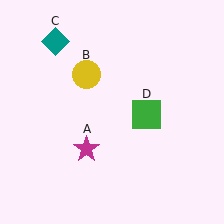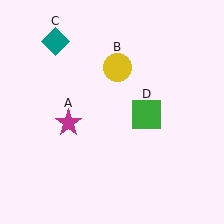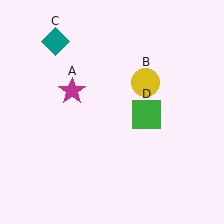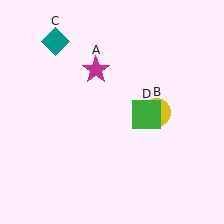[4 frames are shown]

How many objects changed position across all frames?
2 objects changed position: magenta star (object A), yellow circle (object B).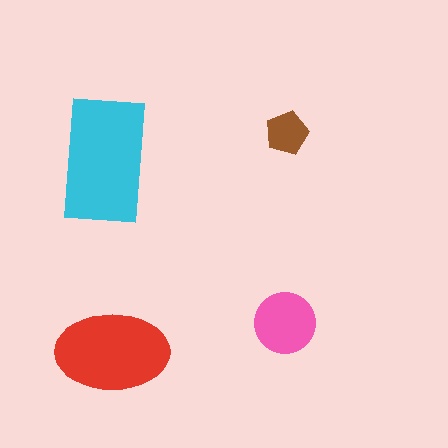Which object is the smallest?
The brown pentagon.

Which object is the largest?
The cyan rectangle.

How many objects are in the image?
There are 4 objects in the image.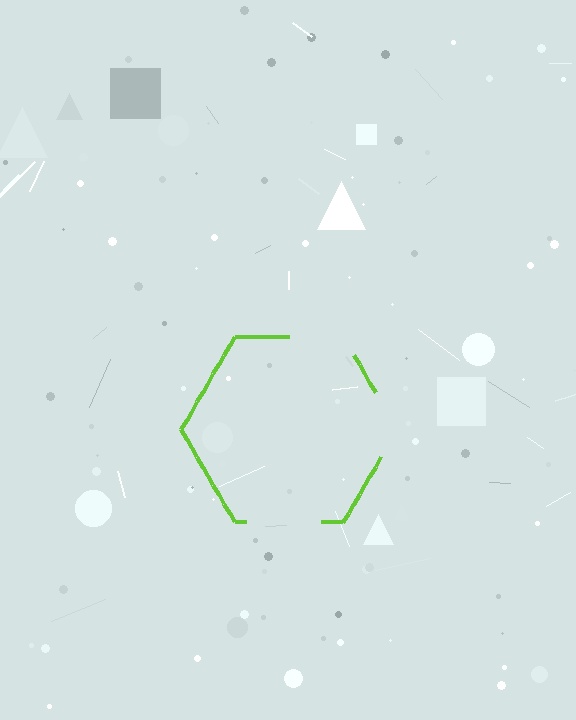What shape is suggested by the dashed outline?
The dashed outline suggests a hexagon.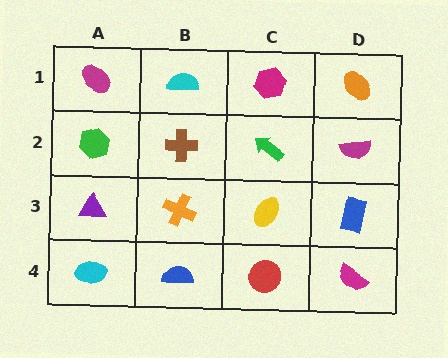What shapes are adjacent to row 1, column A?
A green hexagon (row 2, column A), a cyan semicircle (row 1, column B).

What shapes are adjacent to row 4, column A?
A purple triangle (row 3, column A), a blue semicircle (row 4, column B).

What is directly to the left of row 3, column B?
A purple triangle.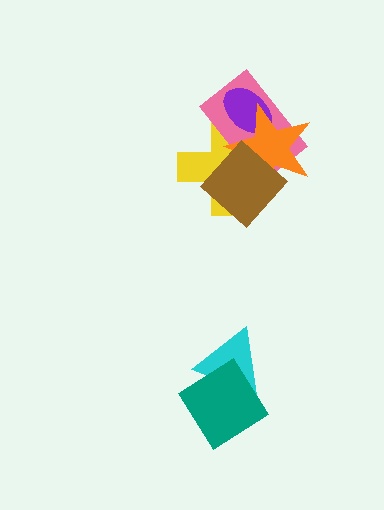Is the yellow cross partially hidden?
Yes, it is partially covered by another shape.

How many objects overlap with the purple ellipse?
3 objects overlap with the purple ellipse.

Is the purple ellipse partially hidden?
Yes, it is partially covered by another shape.